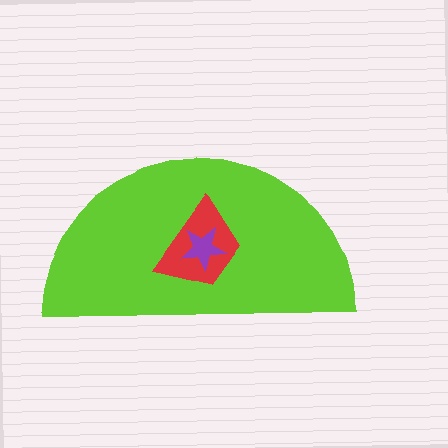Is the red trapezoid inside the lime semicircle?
Yes.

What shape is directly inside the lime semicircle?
The red trapezoid.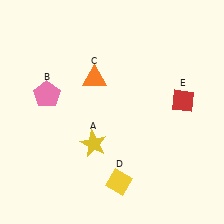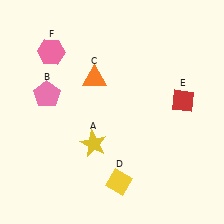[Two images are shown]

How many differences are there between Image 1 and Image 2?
There is 1 difference between the two images.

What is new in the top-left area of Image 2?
A pink hexagon (F) was added in the top-left area of Image 2.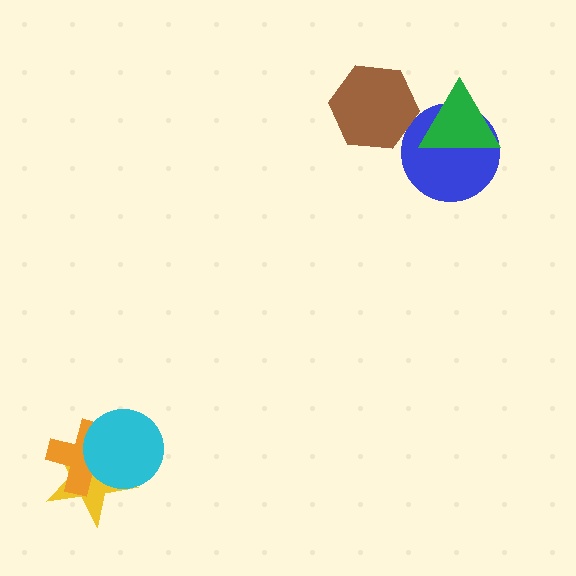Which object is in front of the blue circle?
The green triangle is in front of the blue circle.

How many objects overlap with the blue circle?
1 object overlaps with the blue circle.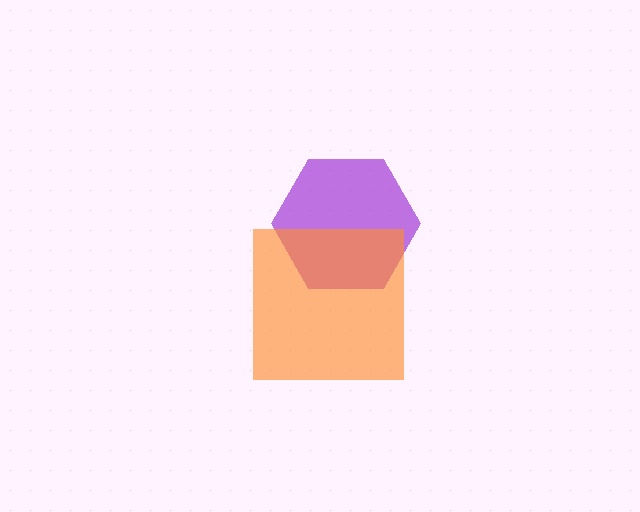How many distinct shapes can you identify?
There are 2 distinct shapes: a purple hexagon, an orange square.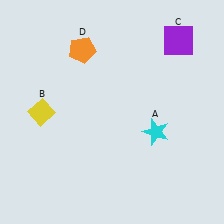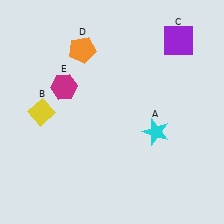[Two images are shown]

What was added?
A magenta hexagon (E) was added in Image 2.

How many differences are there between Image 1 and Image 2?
There is 1 difference between the two images.